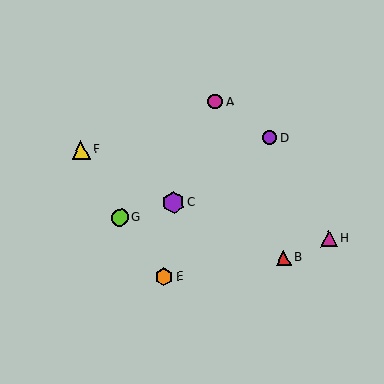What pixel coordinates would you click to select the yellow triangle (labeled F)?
Click at (81, 150) to select the yellow triangle F.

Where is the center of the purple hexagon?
The center of the purple hexagon is at (174, 202).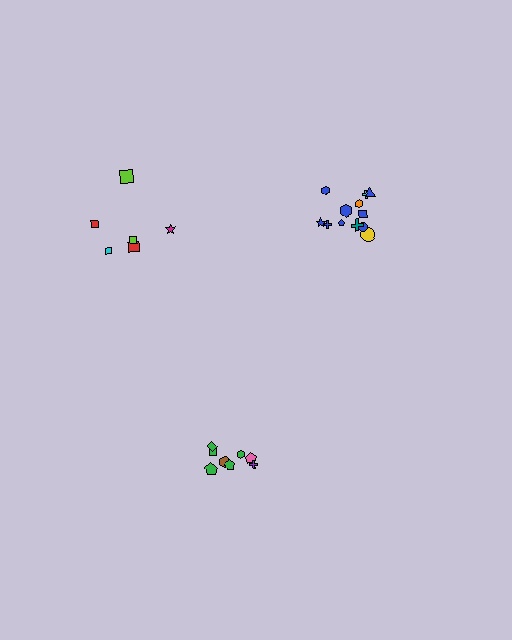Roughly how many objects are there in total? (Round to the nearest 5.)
Roughly 25 objects in total.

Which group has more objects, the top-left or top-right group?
The top-right group.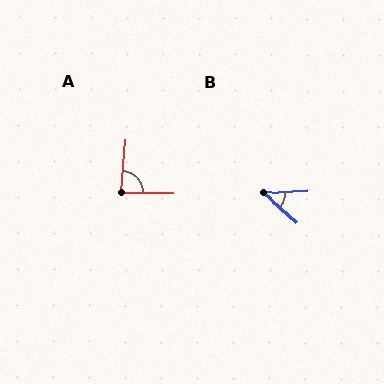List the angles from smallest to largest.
B (45°), A (86°).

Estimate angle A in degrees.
Approximately 86 degrees.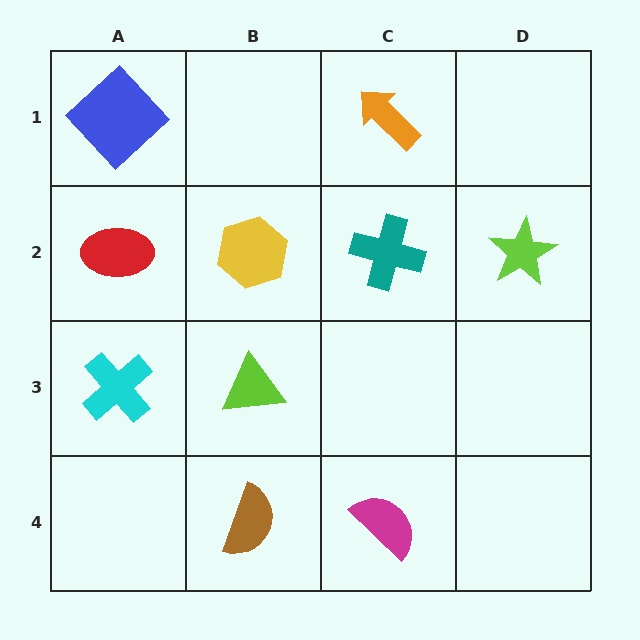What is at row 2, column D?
A lime star.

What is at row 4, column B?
A brown semicircle.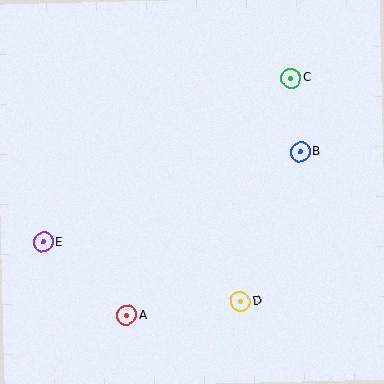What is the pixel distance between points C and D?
The distance between C and D is 229 pixels.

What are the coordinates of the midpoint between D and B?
The midpoint between D and B is at (270, 227).